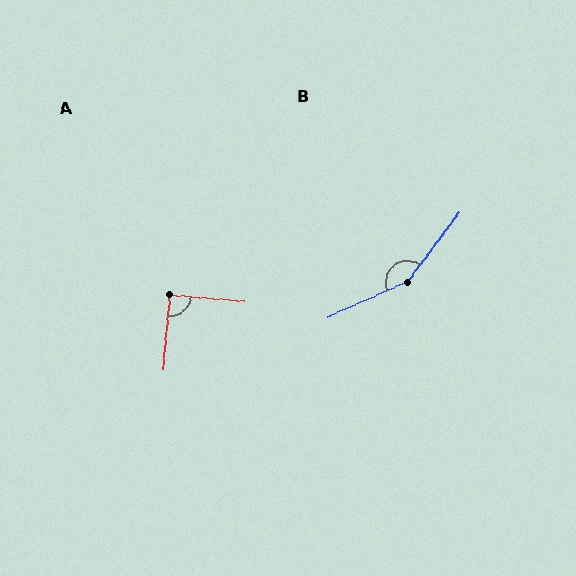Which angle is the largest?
B, at approximately 151 degrees.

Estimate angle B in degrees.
Approximately 151 degrees.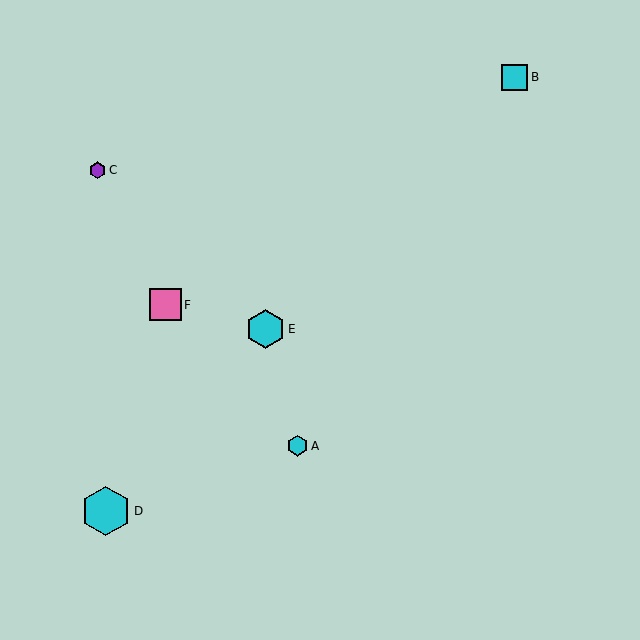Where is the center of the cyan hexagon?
The center of the cyan hexagon is at (106, 511).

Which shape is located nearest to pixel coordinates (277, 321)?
The cyan hexagon (labeled E) at (265, 329) is nearest to that location.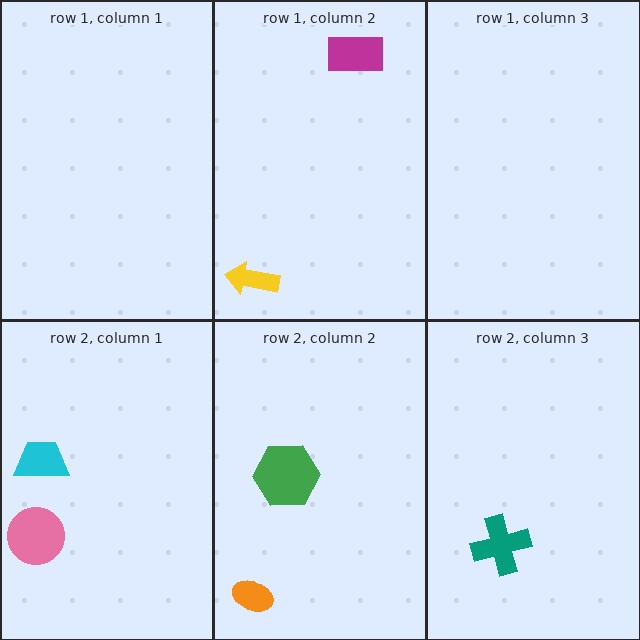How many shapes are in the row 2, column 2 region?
2.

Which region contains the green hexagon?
The row 2, column 2 region.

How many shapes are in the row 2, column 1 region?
2.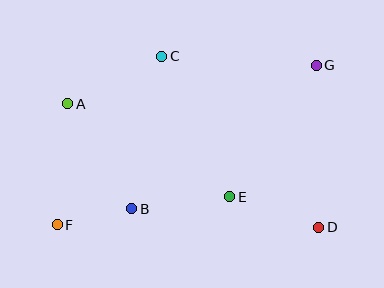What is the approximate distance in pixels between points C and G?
The distance between C and G is approximately 155 pixels.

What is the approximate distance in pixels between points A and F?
The distance between A and F is approximately 121 pixels.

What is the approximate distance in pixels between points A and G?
The distance between A and G is approximately 252 pixels.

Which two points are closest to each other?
Points B and F are closest to each other.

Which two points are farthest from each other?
Points F and G are farthest from each other.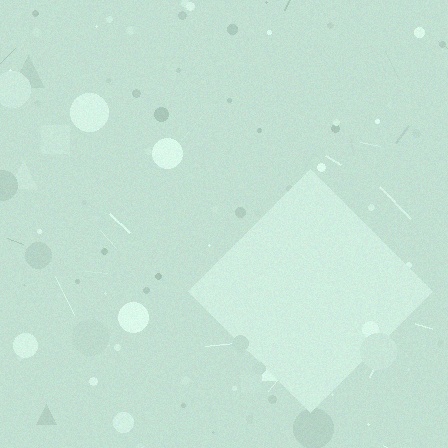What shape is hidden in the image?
A diamond is hidden in the image.